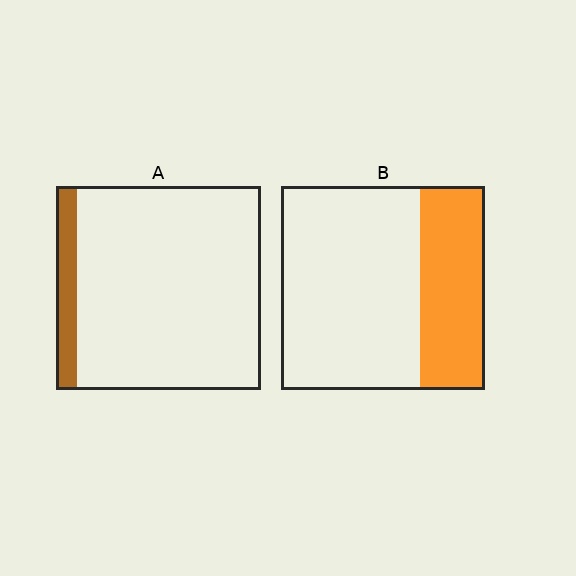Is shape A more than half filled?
No.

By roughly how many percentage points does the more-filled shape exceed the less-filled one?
By roughly 20 percentage points (B over A).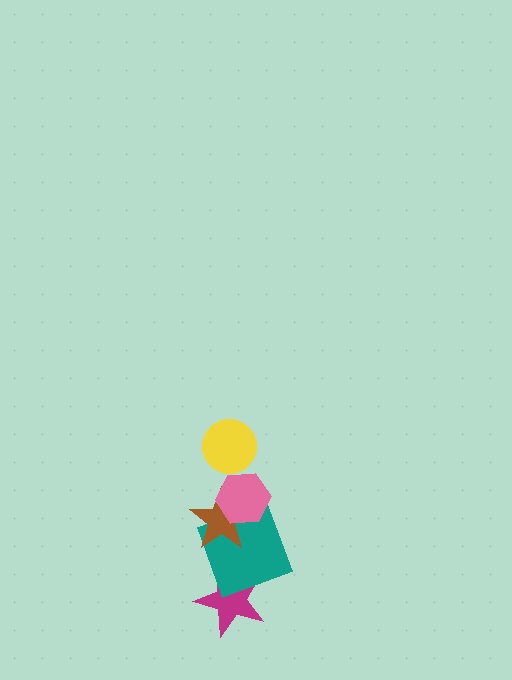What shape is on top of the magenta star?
The teal square is on top of the magenta star.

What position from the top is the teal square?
The teal square is 4th from the top.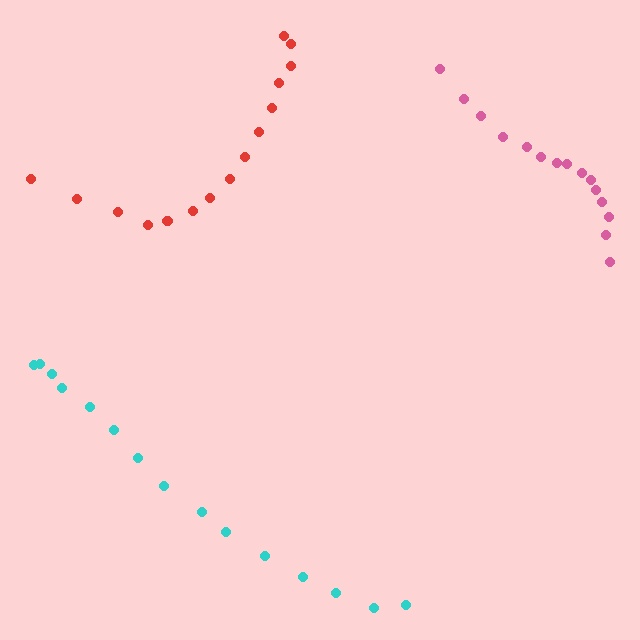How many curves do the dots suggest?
There are 3 distinct paths.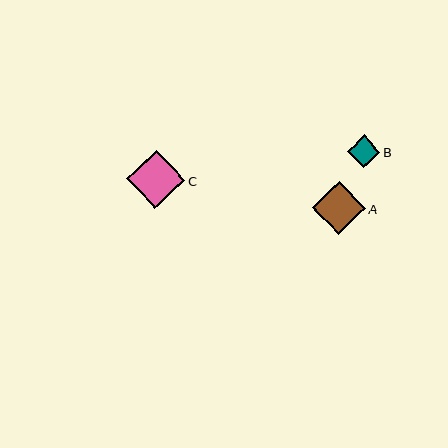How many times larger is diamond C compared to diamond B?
Diamond C is approximately 1.8 times the size of diamond B.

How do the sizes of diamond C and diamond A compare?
Diamond C and diamond A are approximately the same size.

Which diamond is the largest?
Diamond C is the largest with a size of approximately 58 pixels.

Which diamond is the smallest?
Diamond B is the smallest with a size of approximately 32 pixels.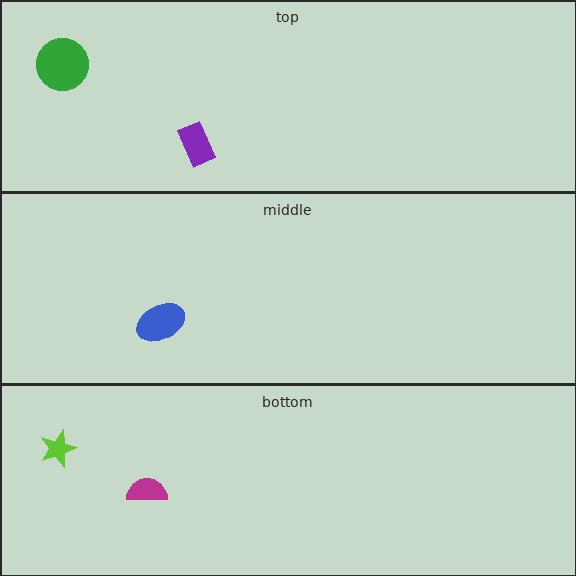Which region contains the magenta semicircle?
The bottom region.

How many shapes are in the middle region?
1.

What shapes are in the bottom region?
The lime star, the magenta semicircle.